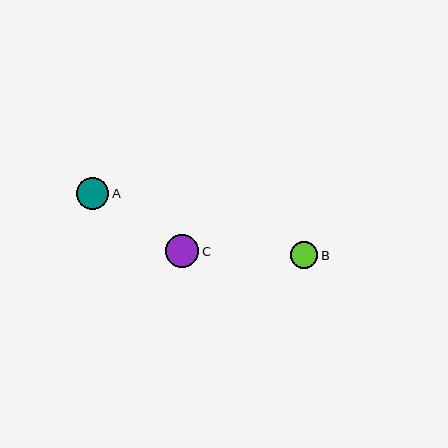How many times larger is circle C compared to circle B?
Circle C is approximately 1.2 times the size of circle B.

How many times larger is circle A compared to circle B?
Circle A is approximately 1.2 times the size of circle B.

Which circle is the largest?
Circle C is the largest with a size of approximately 33 pixels.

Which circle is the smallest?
Circle B is the smallest with a size of approximately 27 pixels.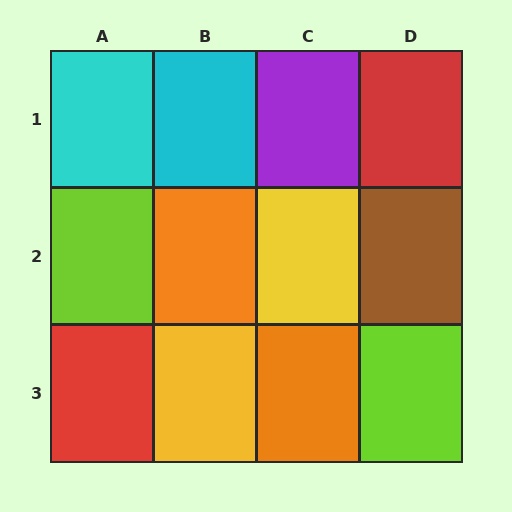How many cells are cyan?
2 cells are cyan.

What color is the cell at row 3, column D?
Lime.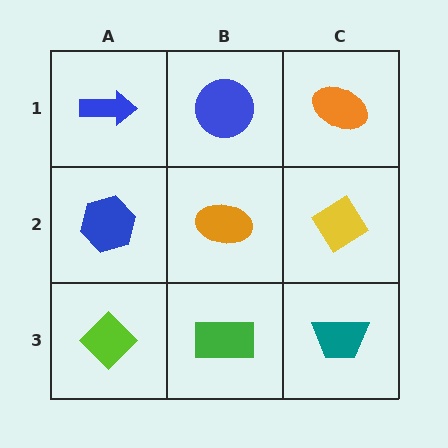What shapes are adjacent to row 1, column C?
A yellow diamond (row 2, column C), a blue circle (row 1, column B).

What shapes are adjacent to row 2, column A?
A blue arrow (row 1, column A), a lime diamond (row 3, column A), an orange ellipse (row 2, column B).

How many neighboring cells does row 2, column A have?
3.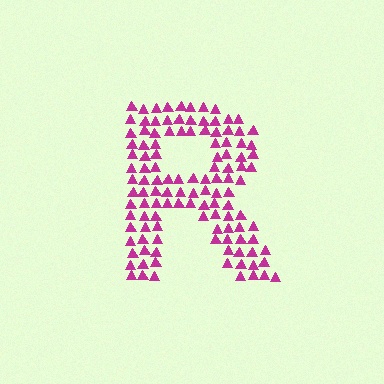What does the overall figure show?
The overall figure shows the letter R.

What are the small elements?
The small elements are triangles.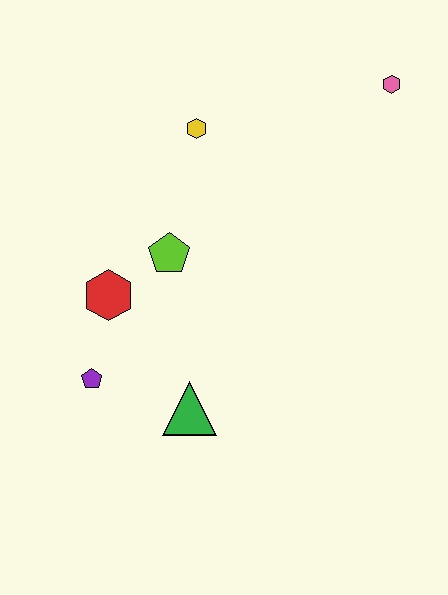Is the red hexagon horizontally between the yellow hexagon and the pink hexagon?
No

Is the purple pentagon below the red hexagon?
Yes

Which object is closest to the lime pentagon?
The red hexagon is closest to the lime pentagon.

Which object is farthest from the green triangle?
The pink hexagon is farthest from the green triangle.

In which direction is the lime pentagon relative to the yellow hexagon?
The lime pentagon is below the yellow hexagon.